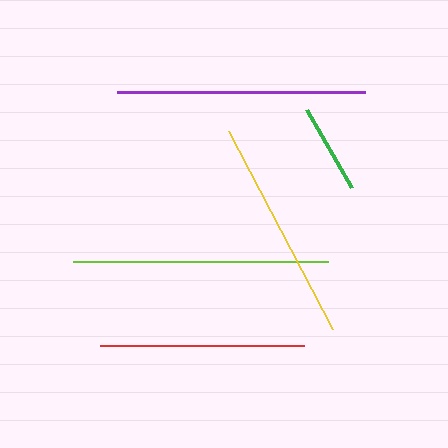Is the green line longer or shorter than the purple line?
The purple line is longer than the green line.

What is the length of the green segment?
The green segment is approximately 89 pixels long.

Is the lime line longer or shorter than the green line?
The lime line is longer than the green line.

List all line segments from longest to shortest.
From longest to shortest: lime, purple, yellow, red, green.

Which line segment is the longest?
The lime line is the longest at approximately 255 pixels.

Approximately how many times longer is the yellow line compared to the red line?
The yellow line is approximately 1.1 times the length of the red line.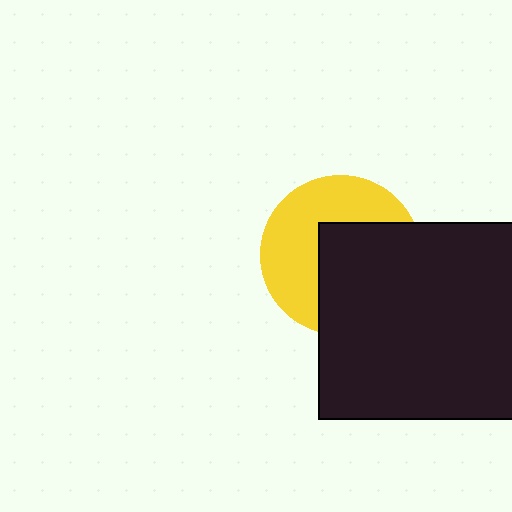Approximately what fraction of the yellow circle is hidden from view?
Roughly 51% of the yellow circle is hidden behind the black rectangle.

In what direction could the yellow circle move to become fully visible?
The yellow circle could move toward the upper-left. That would shift it out from behind the black rectangle entirely.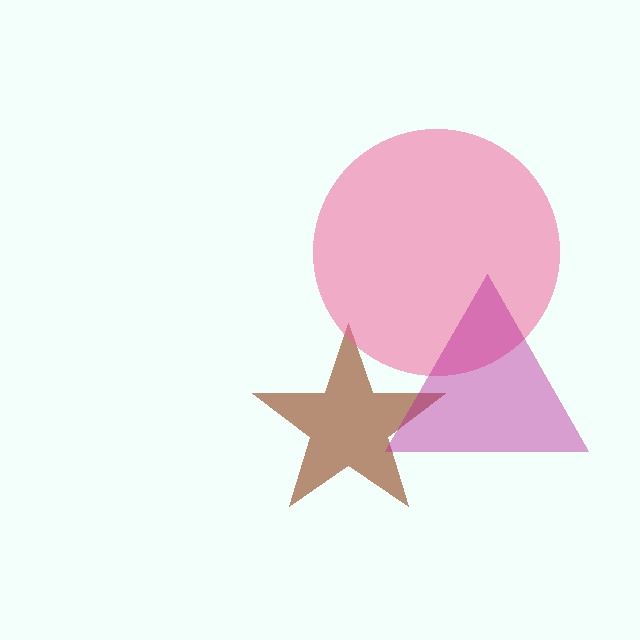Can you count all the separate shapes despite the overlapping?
Yes, there are 3 separate shapes.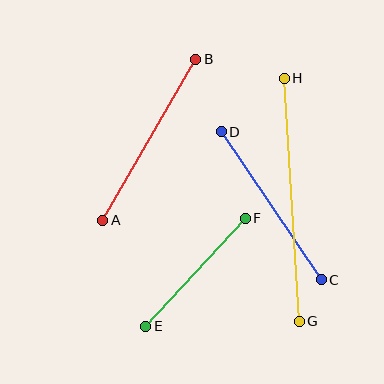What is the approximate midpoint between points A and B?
The midpoint is at approximately (149, 140) pixels.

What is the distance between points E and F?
The distance is approximately 147 pixels.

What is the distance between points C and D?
The distance is approximately 179 pixels.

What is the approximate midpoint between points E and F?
The midpoint is at approximately (195, 272) pixels.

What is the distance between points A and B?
The distance is approximately 186 pixels.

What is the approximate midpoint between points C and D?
The midpoint is at approximately (271, 206) pixels.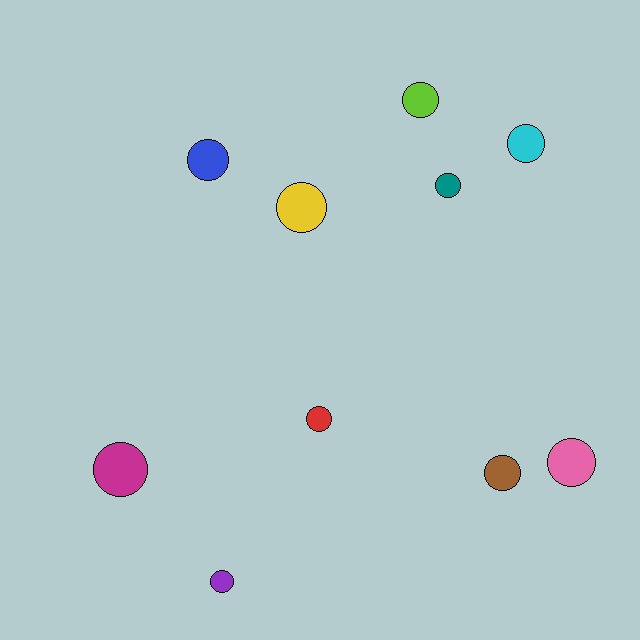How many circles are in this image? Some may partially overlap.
There are 10 circles.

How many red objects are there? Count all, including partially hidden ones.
There is 1 red object.